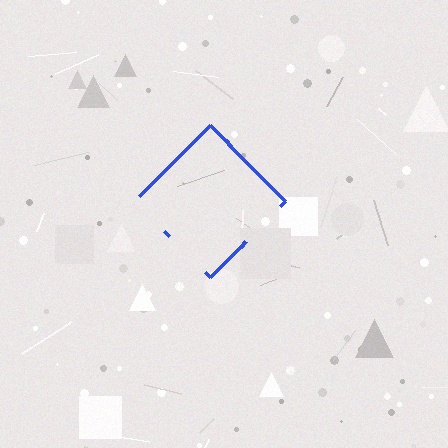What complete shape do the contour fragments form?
The contour fragments form a diamond.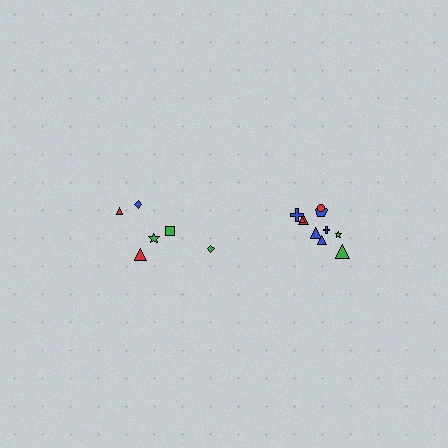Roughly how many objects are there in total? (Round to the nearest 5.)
Roughly 15 objects in total.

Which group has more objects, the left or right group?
The right group.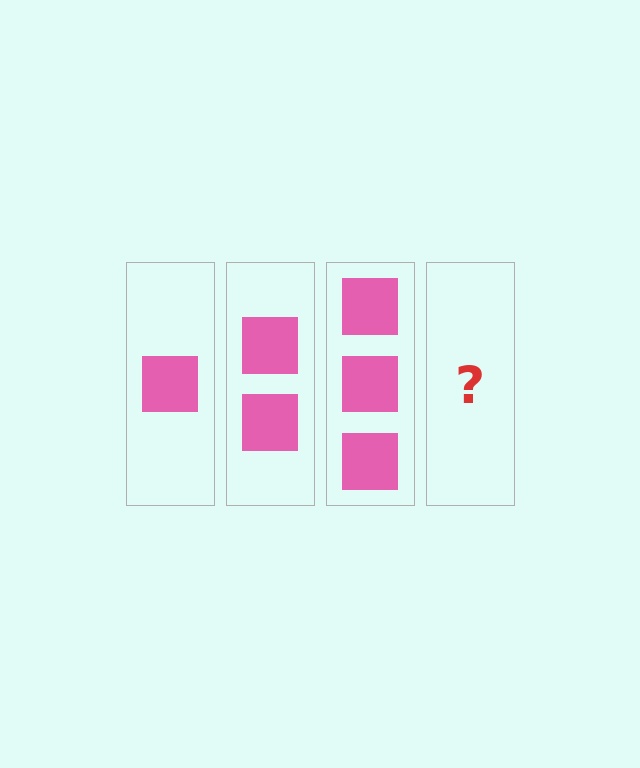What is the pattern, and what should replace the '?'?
The pattern is that each step adds one more square. The '?' should be 4 squares.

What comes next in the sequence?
The next element should be 4 squares.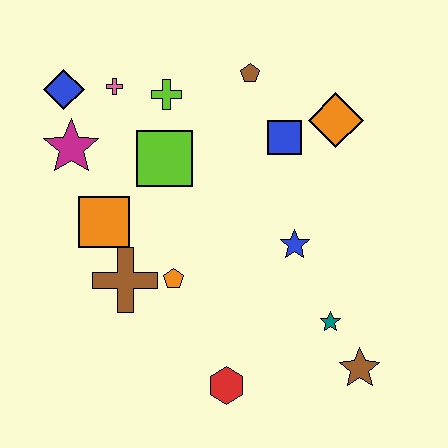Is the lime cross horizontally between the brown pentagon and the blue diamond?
Yes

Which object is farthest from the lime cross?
The brown star is farthest from the lime cross.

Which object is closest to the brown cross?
The orange pentagon is closest to the brown cross.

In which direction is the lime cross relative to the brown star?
The lime cross is above the brown star.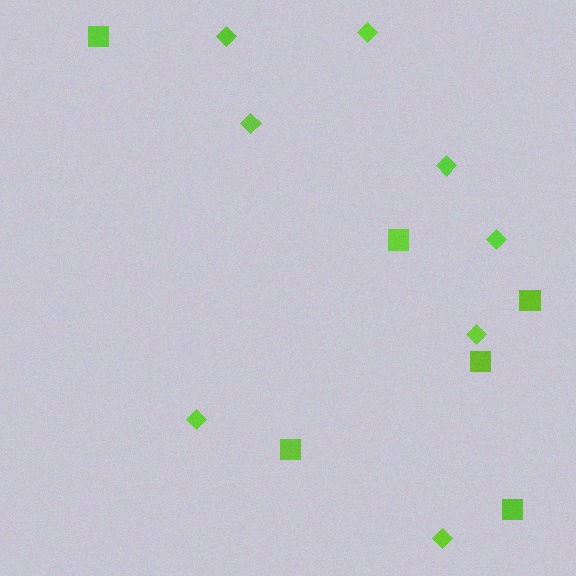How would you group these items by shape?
There are 2 groups: one group of squares (6) and one group of diamonds (8).